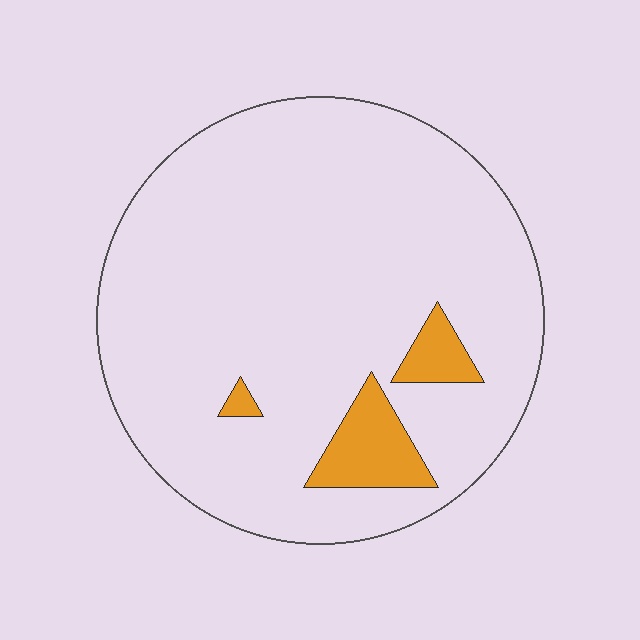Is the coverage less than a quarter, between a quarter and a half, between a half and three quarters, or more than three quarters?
Less than a quarter.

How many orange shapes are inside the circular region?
3.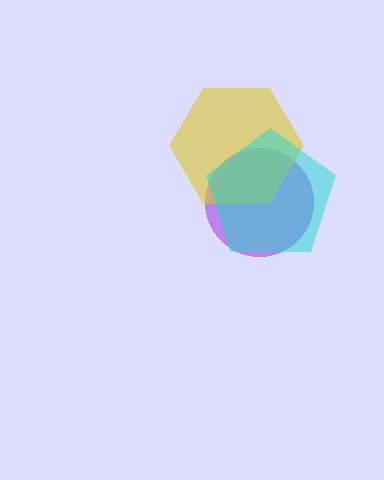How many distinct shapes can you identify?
There are 3 distinct shapes: a purple circle, a yellow hexagon, a cyan pentagon.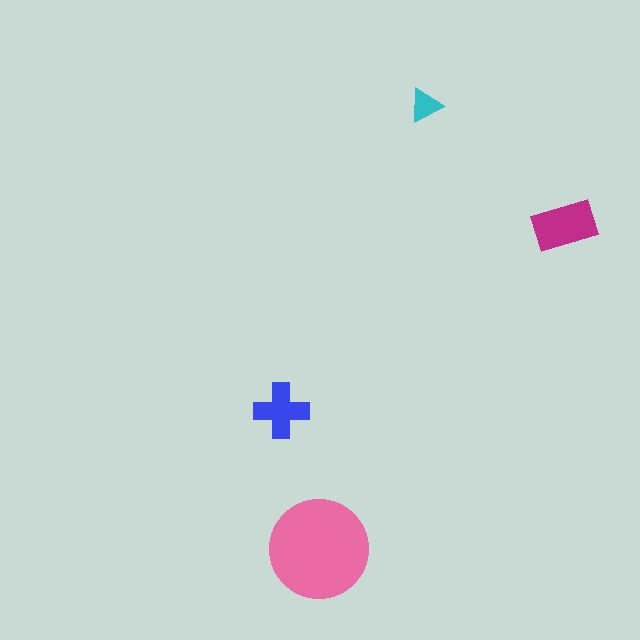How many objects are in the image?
There are 4 objects in the image.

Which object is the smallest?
The cyan triangle.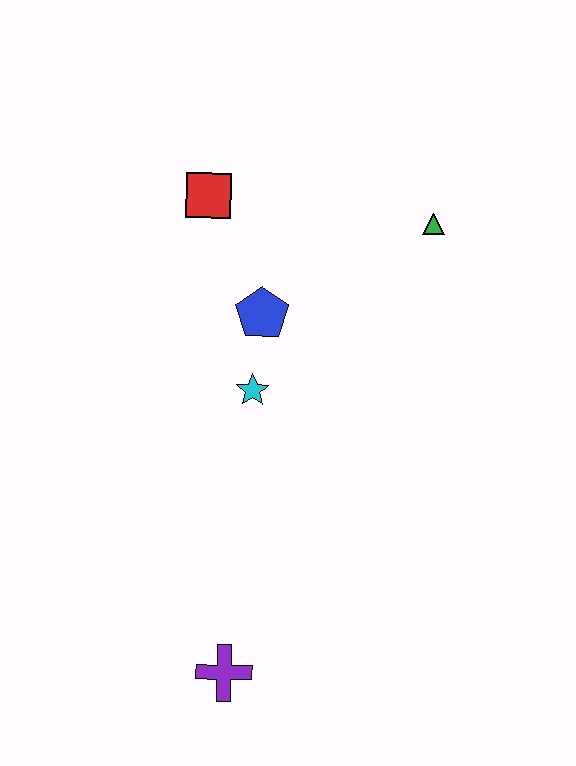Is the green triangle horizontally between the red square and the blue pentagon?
No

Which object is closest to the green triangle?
The blue pentagon is closest to the green triangle.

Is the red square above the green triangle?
Yes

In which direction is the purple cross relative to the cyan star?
The purple cross is below the cyan star.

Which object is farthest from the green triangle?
The purple cross is farthest from the green triangle.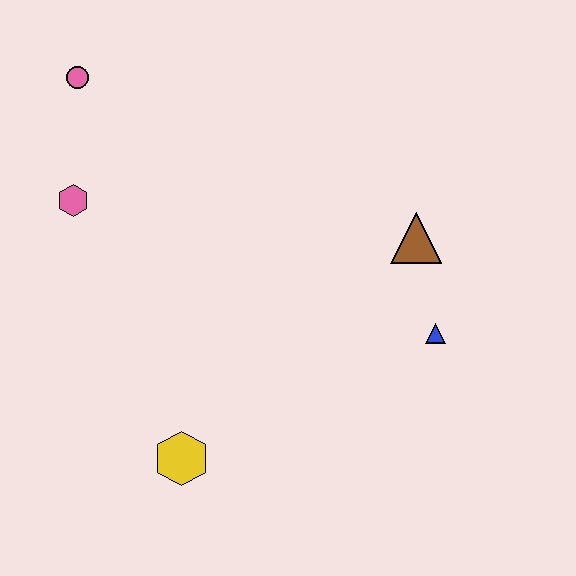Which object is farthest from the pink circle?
The blue triangle is farthest from the pink circle.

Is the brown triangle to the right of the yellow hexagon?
Yes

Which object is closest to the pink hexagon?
The pink circle is closest to the pink hexagon.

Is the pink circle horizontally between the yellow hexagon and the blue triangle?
No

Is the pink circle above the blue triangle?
Yes